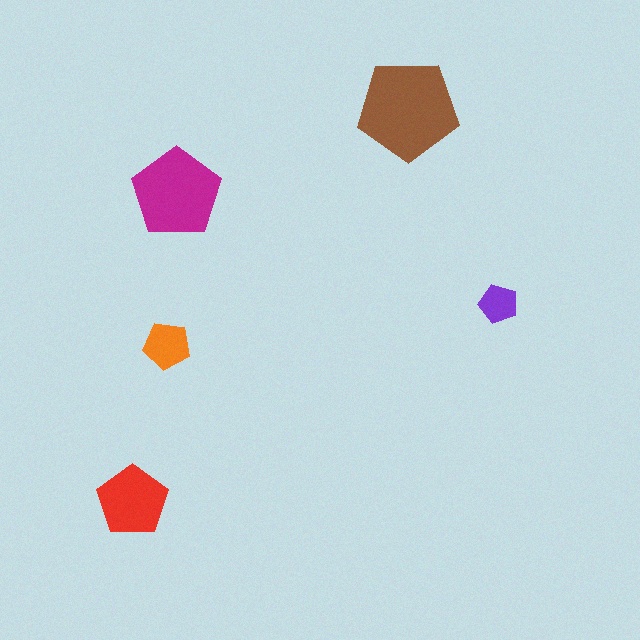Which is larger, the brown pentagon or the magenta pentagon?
The brown one.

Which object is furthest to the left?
The red pentagon is leftmost.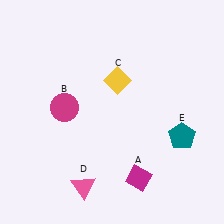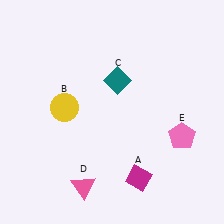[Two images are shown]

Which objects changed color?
B changed from magenta to yellow. C changed from yellow to teal. E changed from teal to pink.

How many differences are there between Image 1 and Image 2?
There are 3 differences between the two images.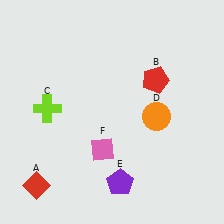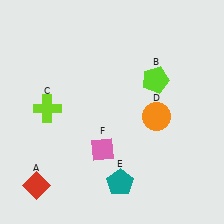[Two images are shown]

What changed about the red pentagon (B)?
In Image 1, B is red. In Image 2, it changed to lime.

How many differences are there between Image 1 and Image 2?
There are 2 differences between the two images.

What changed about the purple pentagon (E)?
In Image 1, E is purple. In Image 2, it changed to teal.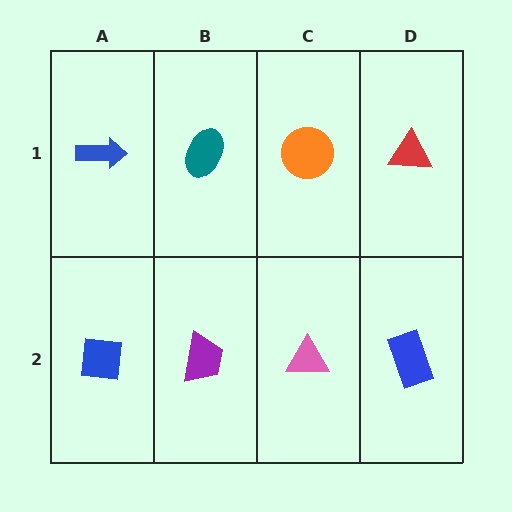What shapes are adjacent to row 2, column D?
A red triangle (row 1, column D), a pink triangle (row 2, column C).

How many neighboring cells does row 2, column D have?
2.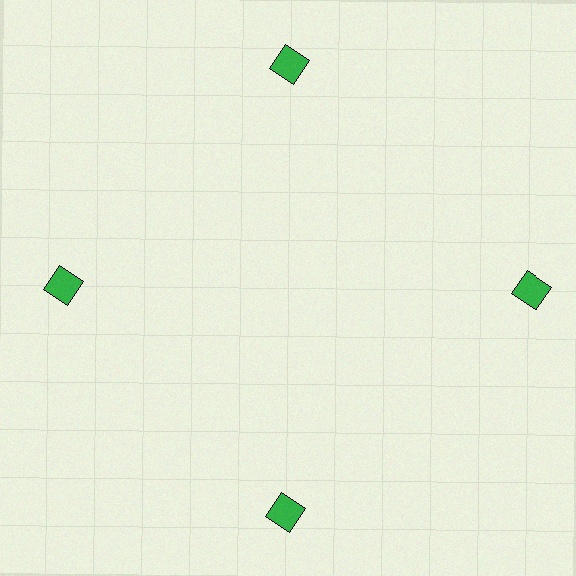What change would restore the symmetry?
The symmetry would be restored by moving it inward, back onto the ring so that all 4 squares sit at equal angles and equal distance from the center.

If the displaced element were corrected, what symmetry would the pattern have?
It would have 4-fold rotational symmetry — the pattern would map onto itself every 90 degrees.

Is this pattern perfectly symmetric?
No. The 4 green squares are arranged in a ring, but one element near the 3 o'clock position is pushed outward from the center, breaking the 4-fold rotational symmetry.